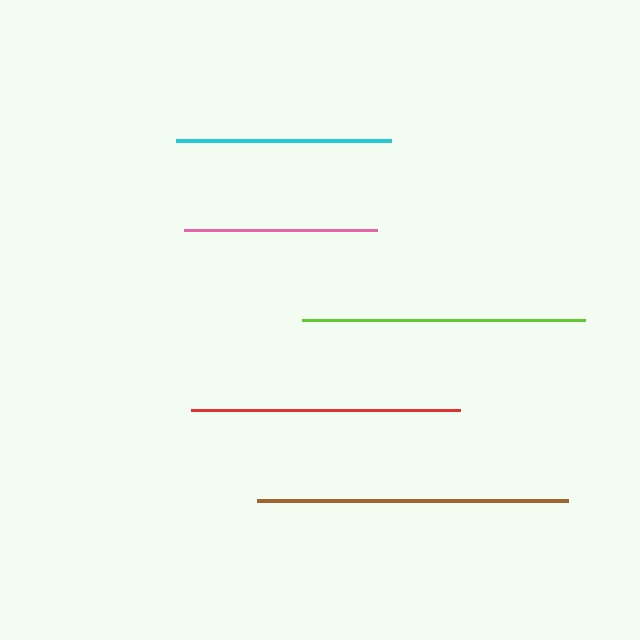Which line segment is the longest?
The brown line is the longest at approximately 311 pixels.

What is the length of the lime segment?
The lime segment is approximately 284 pixels long.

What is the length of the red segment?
The red segment is approximately 270 pixels long.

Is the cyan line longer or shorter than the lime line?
The lime line is longer than the cyan line.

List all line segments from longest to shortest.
From longest to shortest: brown, lime, red, cyan, pink.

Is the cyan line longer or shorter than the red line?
The red line is longer than the cyan line.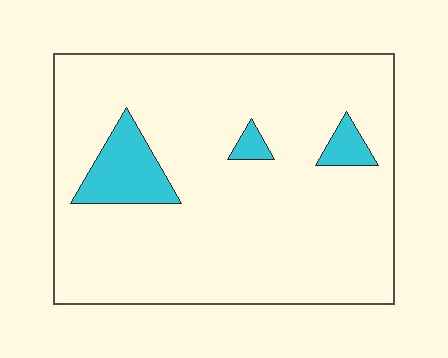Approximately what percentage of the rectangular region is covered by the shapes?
Approximately 10%.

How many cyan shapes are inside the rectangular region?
3.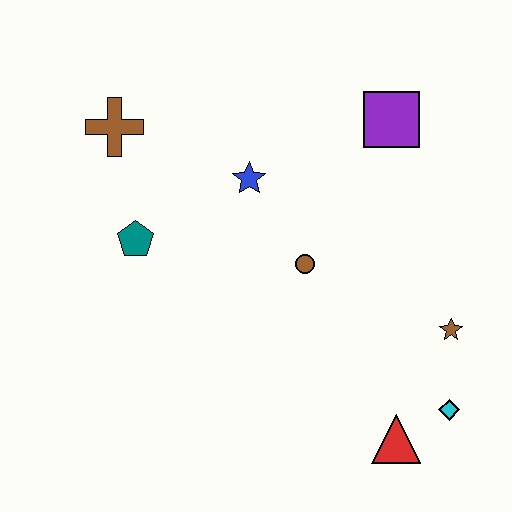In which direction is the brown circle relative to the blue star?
The brown circle is below the blue star.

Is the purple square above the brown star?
Yes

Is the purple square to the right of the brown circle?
Yes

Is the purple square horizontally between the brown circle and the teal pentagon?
No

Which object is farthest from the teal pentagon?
The cyan diamond is farthest from the teal pentagon.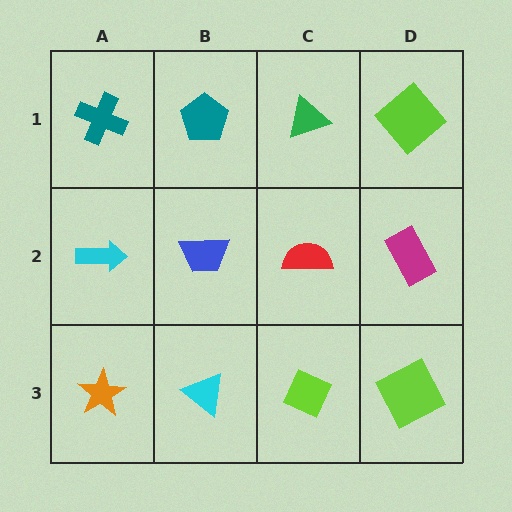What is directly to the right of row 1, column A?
A teal pentagon.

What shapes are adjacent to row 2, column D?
A lime diamond (row 1, column D), a lime square (row 3, column D), a red semicircle (row 2, column C).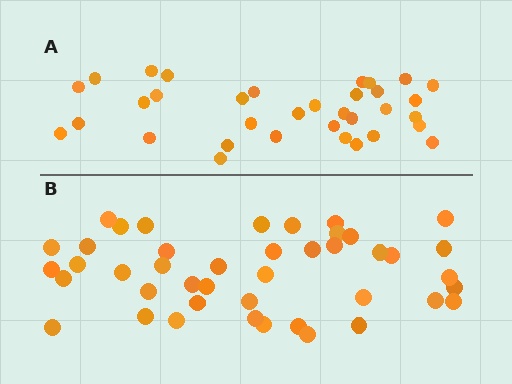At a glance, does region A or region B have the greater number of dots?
Region B (the bottom region) has more dots.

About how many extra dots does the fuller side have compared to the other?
Region B has roughly 8 or so more dots than region A.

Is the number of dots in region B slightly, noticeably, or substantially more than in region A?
Region B has noticeably more, but not dramatically so. The ratio is roughly 1.3 to 1.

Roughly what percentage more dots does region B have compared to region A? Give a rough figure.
About 25% more.